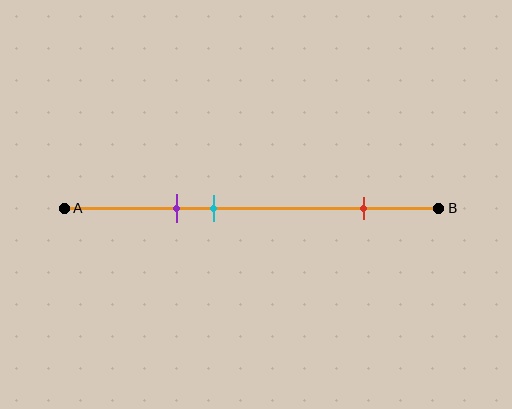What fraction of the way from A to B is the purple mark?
The purple mark is approximately 30% (0.3) of the way from A to B.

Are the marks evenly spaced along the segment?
No, the marks are not evenly spaced.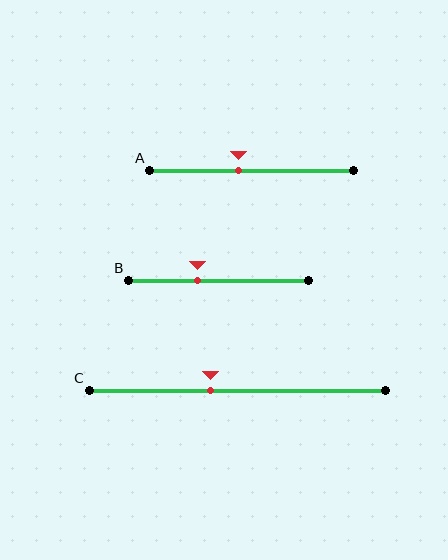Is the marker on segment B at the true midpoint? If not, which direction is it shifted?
No, the marker on segment B is shifted to the left by about 12% of the segment length.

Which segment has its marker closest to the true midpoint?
Segment A has its marker closest to the true midpoint.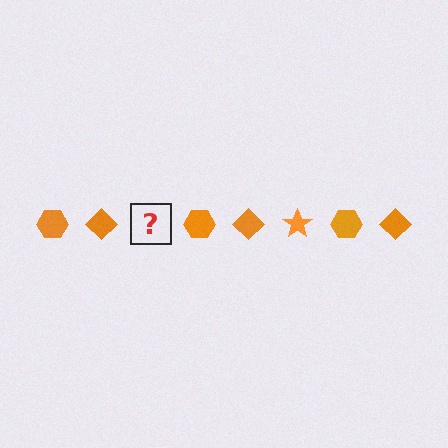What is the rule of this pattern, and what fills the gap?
The rule is that the pattern cycles through hexagon, diamond, star shapes in orange. The gap should be filled with an orange star.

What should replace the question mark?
The question mark should be replaced with an orange star.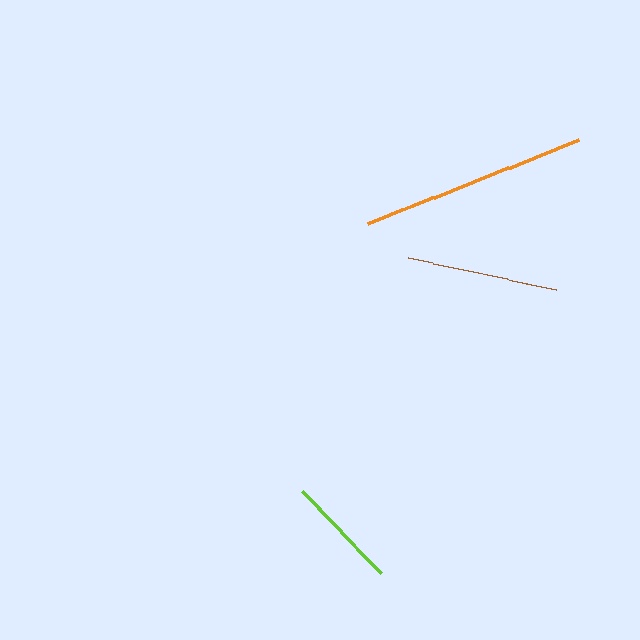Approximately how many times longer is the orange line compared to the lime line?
The orange line is approximately 2.0 times the length of the lime line.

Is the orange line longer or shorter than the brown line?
The orange line is longer than the brown line.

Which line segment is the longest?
The orange line is the longest at approximately 227 pixels.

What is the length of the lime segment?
The lime segment is approximately 115 pixels long.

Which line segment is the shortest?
The lime line is the shortest at approximately 115 pixels.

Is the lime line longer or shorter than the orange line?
The orange line is longer than the lime line.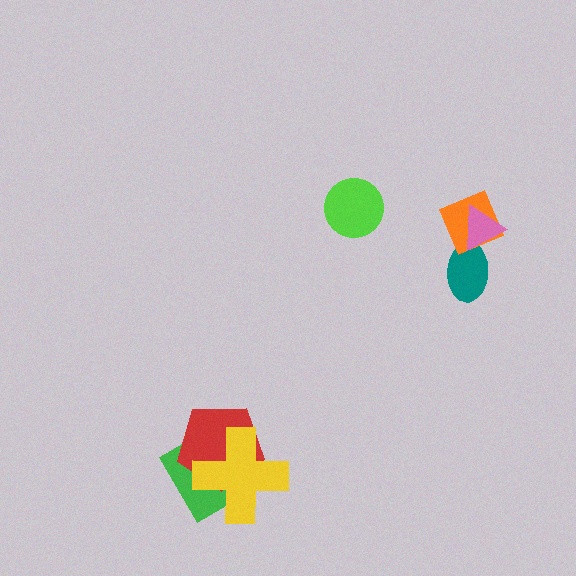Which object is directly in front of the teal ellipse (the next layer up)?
The orange diamond is directly in front of the teal ellipse.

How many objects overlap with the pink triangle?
2 objects overlap with the pink triangle.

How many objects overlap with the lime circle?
0 objects overlap with the lime circle.